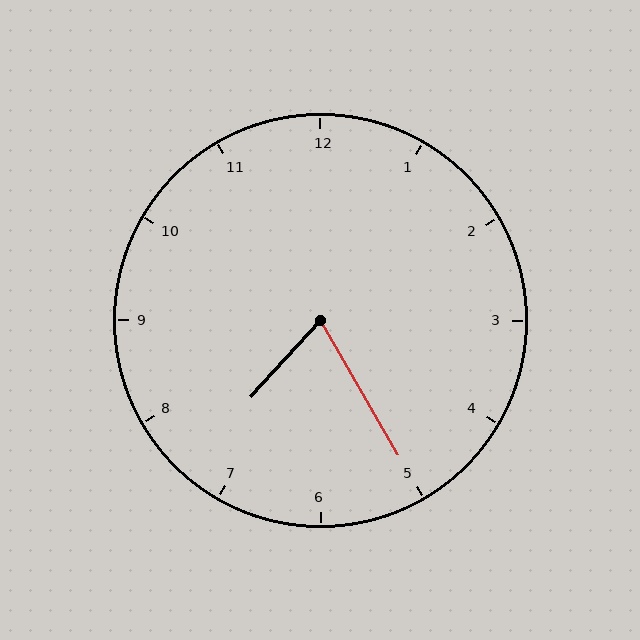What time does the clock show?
7:25.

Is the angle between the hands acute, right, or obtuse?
It is acute.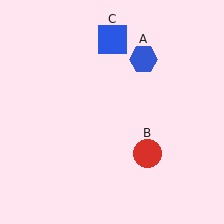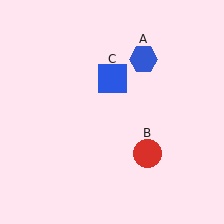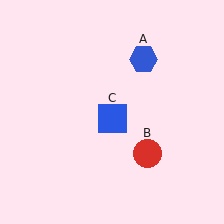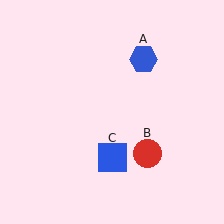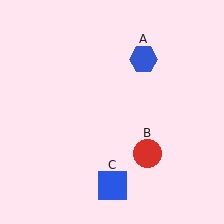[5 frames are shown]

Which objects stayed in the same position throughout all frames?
Blue hexagon (object A) and red circle (object B) remained stationary.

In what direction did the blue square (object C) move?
The blue square (object C) moved down.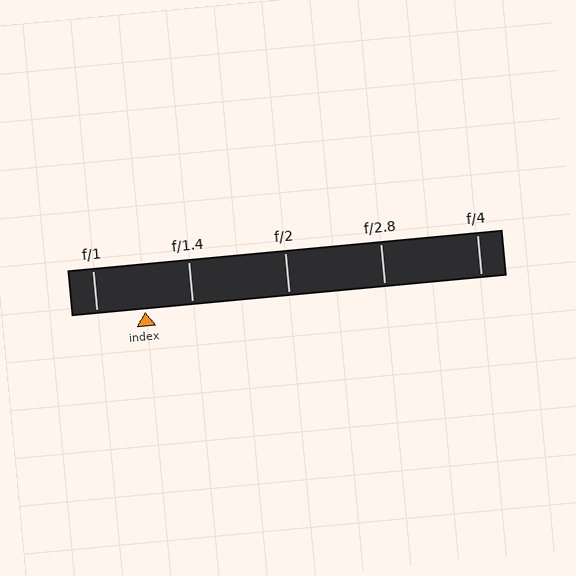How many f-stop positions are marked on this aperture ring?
There are 5 f-stop positions marked.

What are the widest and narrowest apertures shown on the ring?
The widest aperture shown is f/1 and the narrowest is f/4.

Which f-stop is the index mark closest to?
The index mark is closest to f/1.4.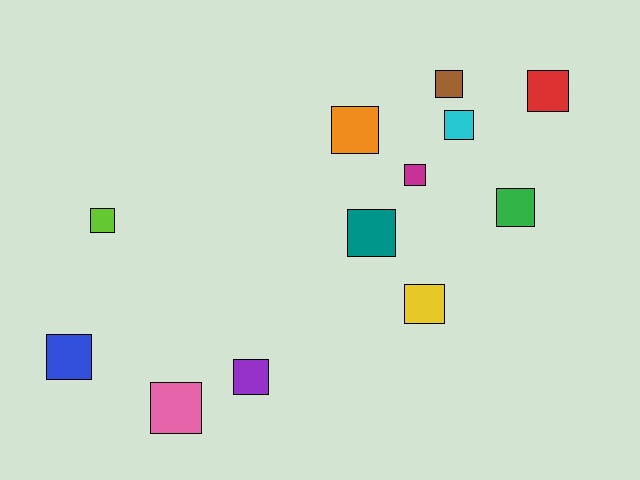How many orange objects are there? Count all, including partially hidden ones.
There is 1 orange object.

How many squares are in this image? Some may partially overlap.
There are 12 squares.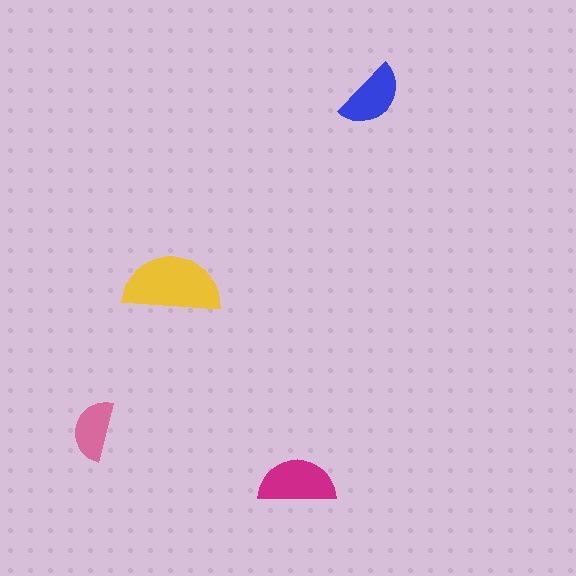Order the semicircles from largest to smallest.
the yellow one, the magenta one, the blue one, the pink one.